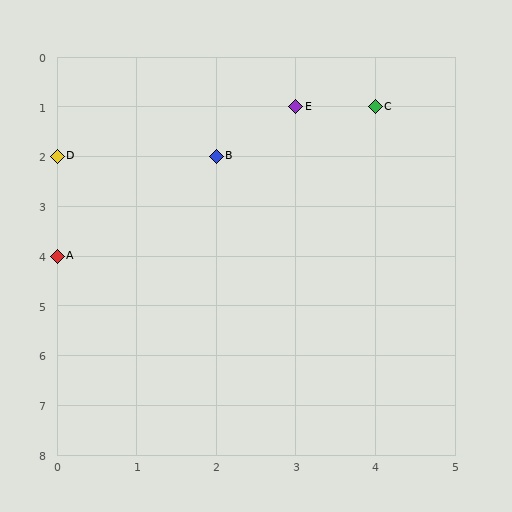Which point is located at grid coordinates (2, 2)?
Point B is at (2, 2).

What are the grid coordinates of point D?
Point D is at grid coordinates (0, 2).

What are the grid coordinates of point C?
Point C is at grid coordinates (4, 1).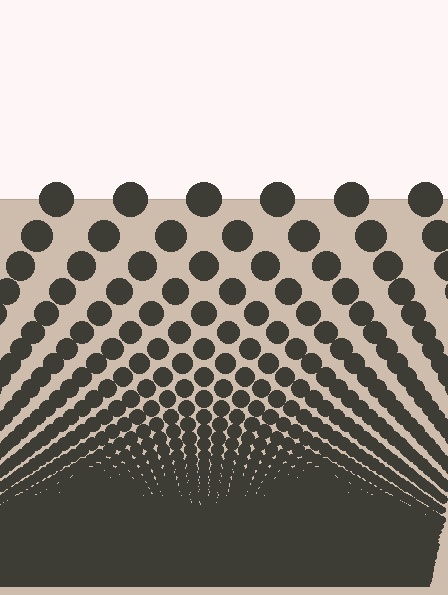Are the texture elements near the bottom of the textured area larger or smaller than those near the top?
Smaller. The gradient is inverted — elements near the bottom are smaller and denser.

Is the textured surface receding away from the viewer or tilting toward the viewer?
The surface appears to tilt toward the viewer. Texture elements get larger and sparser toward the top.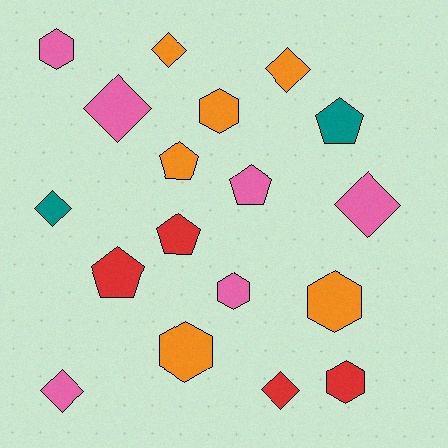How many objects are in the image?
There are 18 objects.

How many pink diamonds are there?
There are 3 pink diamonds.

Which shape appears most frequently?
Diamond, with 7 objects.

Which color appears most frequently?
Orange, with 6 objects.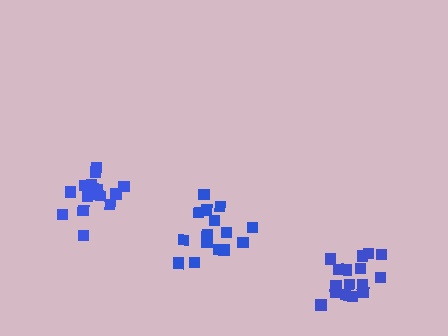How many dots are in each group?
Group 1: 19 dots, Group 2: 16 dots, Group 3: 16 dots (51 total).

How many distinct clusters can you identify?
There are 3 distinct clusters.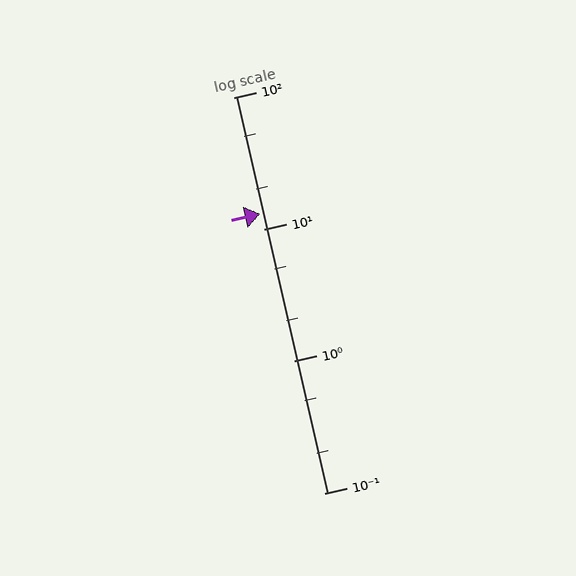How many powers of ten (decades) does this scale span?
The scale spans 3 decades, from 0.1 to 100.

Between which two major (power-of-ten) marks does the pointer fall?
The pointer is between 10 and 100.